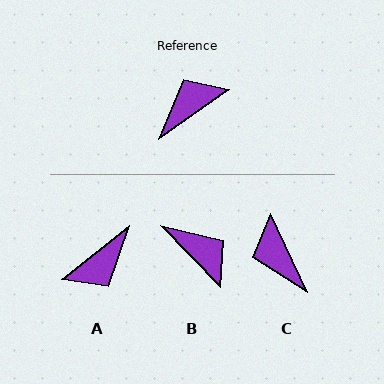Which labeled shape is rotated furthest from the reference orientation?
A, about 177 degrees away.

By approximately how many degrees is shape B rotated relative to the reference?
Approximately 81 degrees clockwise.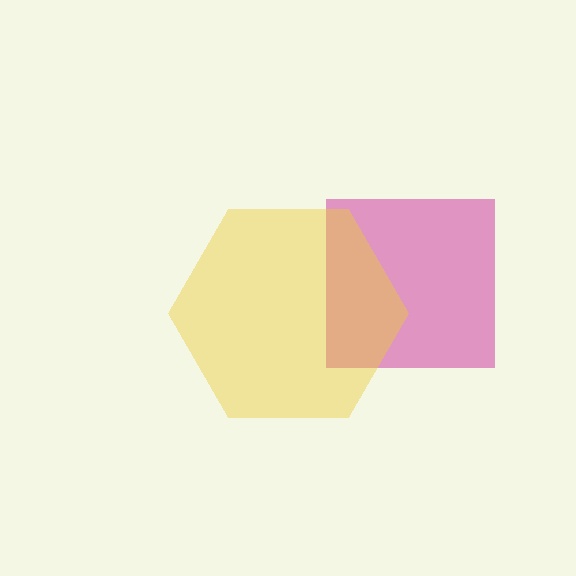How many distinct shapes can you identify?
There are 2 distinct shapes: a magenta square, a yellow hexagon.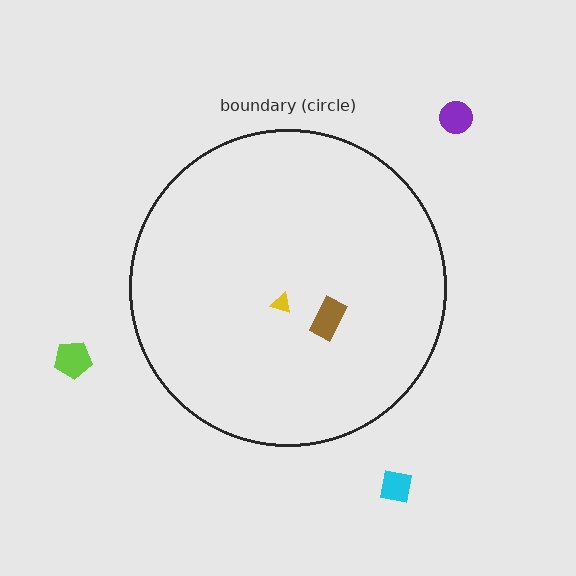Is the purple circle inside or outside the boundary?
Outside.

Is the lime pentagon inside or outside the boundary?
Outside.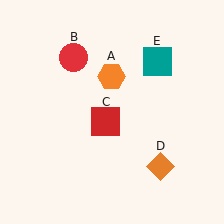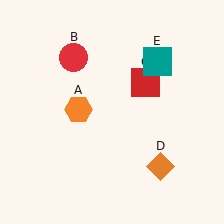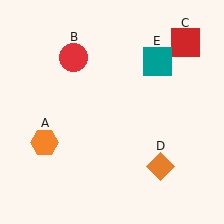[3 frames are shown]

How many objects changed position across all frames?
2 objects changed position: orange hexagon (object A), red square (object C).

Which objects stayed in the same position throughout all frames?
Red circle (object B) and orange diamond (object D) and teal square (object E) remained stationary.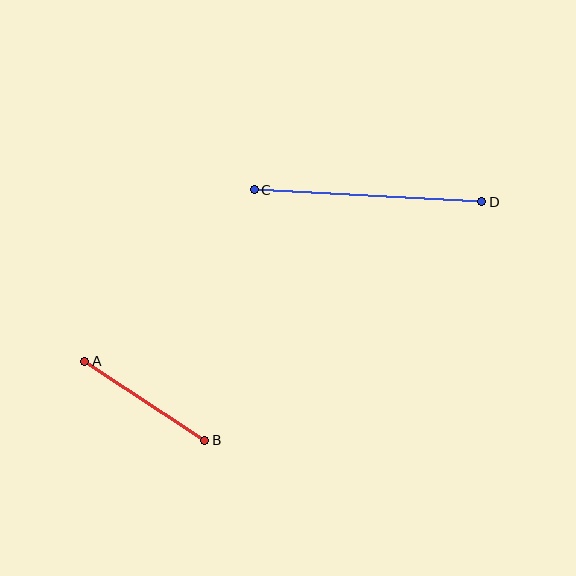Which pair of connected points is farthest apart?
Points C and D are farthest apart.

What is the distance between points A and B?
The distance is approximately 144 pixels.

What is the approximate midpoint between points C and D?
The midpoint is at approximately (368, 196) pixels.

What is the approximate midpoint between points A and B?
The midpoint is at approximately (145, 401) pixels.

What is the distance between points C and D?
The distance is approximately 228 pixels.